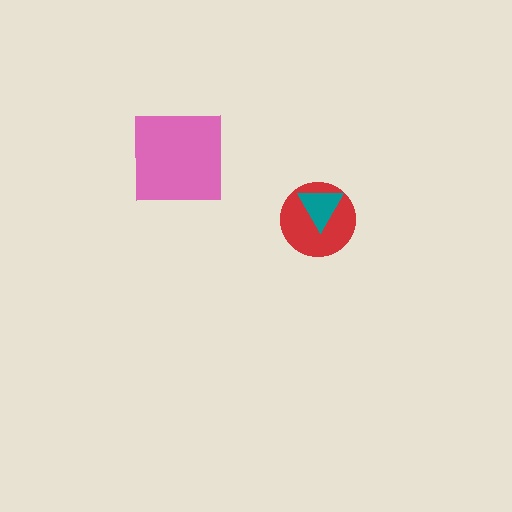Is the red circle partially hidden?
Yes, it is partially covered by another shape.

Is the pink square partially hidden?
No, no other shape covers it.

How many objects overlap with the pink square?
0 objects overlap with the pink square.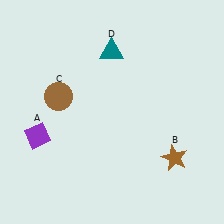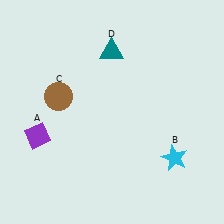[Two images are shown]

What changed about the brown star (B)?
In Image 1, B is brown. In Image 2, it changed to cyan.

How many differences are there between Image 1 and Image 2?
There is 1 difference between the two images.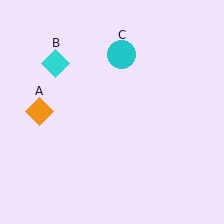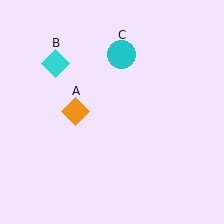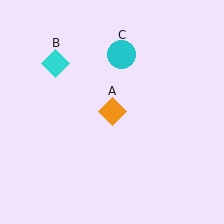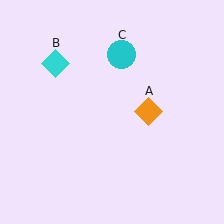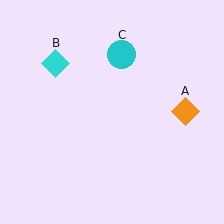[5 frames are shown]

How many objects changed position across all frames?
1 object changed position: orange diamond (object A).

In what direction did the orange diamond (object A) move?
The orange diamond (object A) moved right.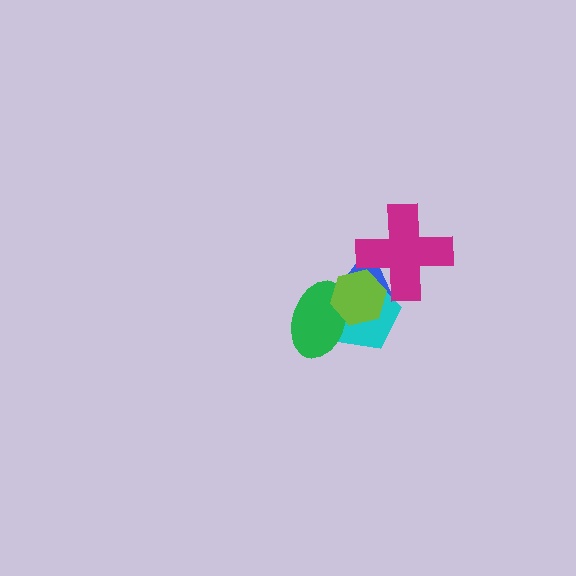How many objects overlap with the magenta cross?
3 objects overlap with the magenta cross.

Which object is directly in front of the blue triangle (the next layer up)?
The cyan pentagon is directly in front of the blue triangle.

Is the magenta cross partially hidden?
No, no other shape covers it.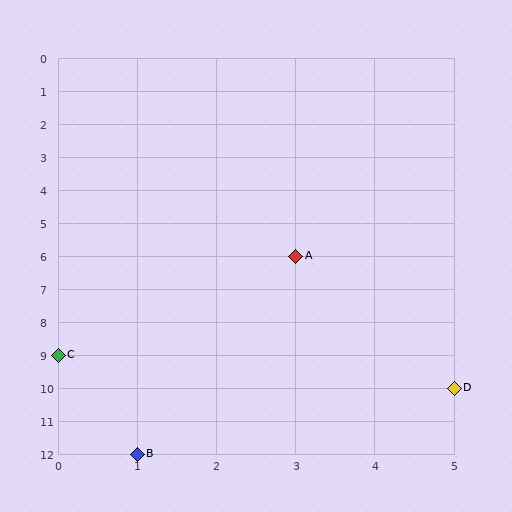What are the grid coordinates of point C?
Point C is at grid coordinates (0, 9).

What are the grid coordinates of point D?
Point D is at grid coordinates (5, 10).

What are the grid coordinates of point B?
Point B is at grid coordinates (1, 12).